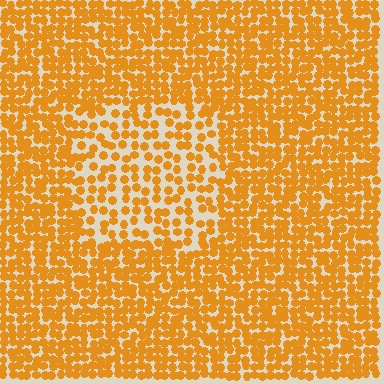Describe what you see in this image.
The image contains small orange elements arranged at two different densities. A rectangle-shaped region is visible where the elements are less densely packed than the surrounding area.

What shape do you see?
I see a rectangle.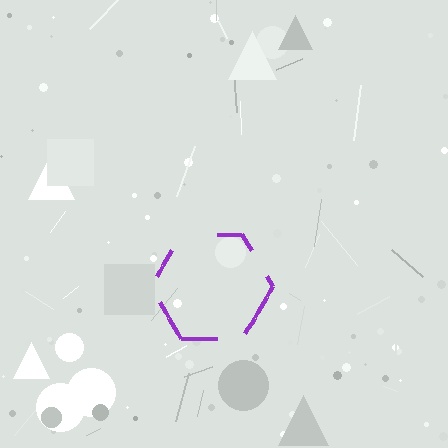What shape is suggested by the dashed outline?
The dashed outline suggests a hexagon.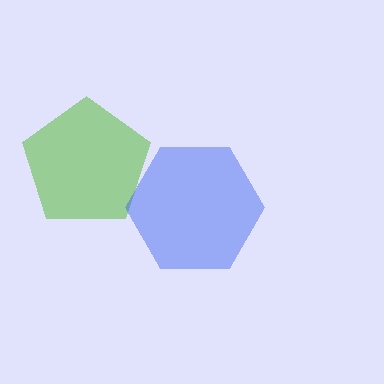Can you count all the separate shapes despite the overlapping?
Yes, there are 2 separate shapes.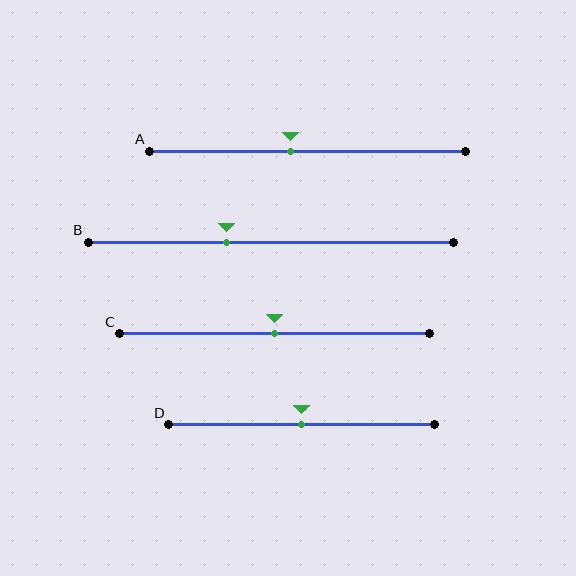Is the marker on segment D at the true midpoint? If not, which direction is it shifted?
Yes, the marker on segment D is at the true midpoint.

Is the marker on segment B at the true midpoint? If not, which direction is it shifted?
No, the marker on segment B is shifted to the left by about 12% of the segment length.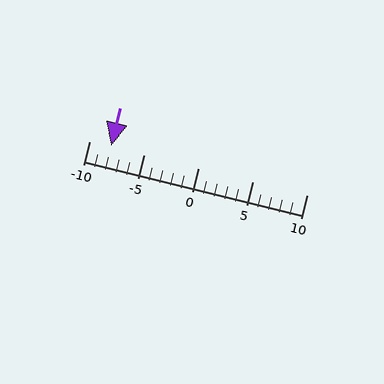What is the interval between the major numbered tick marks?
The major tick marks are spaced 5 units apart.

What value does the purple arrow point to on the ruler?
The purple arrow points to approximately -8.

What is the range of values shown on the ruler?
The ruler shows values from -10 to 10.